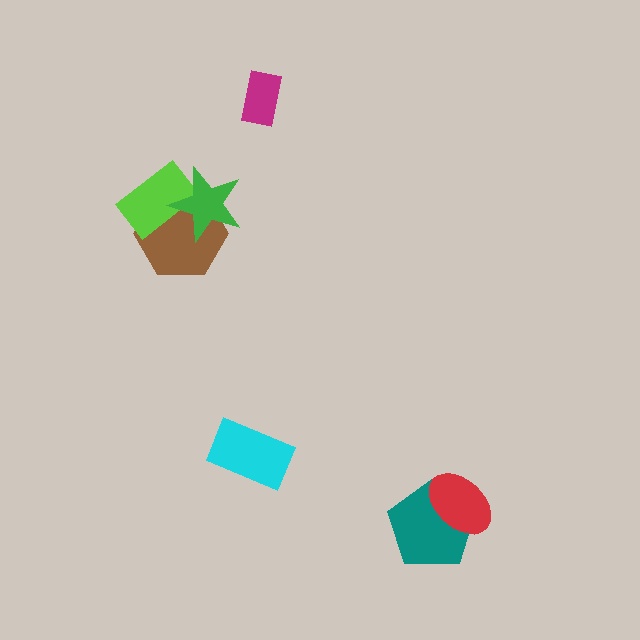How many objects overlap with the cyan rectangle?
0 objects overlap with the cyan rectangle.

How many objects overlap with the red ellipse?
1 object overlaps with the red ellipse.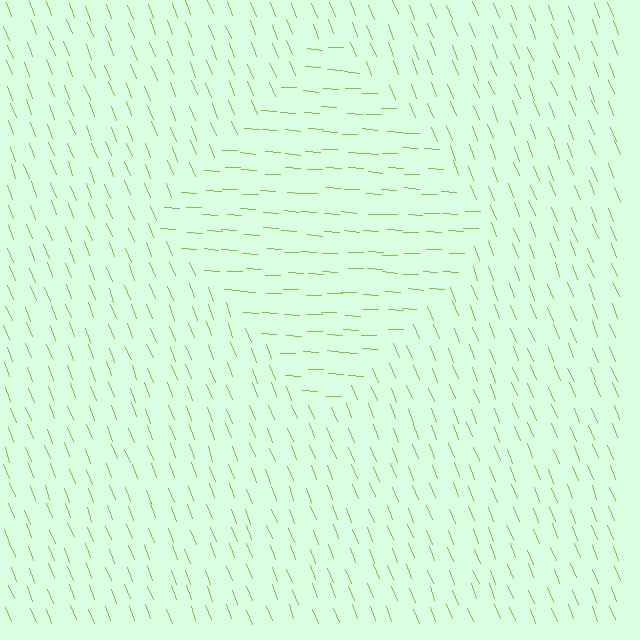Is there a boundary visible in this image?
Yes, there is a texture boundary formed by a change in line orientation.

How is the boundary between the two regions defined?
The boundary is defined purely by a change in line orientation (approximately 65 degrees difference). All lines are the same color and thickness.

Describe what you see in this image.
The image is filled with small lime line segments. A diamond region in the image has lines oriented differently from the surrounding lines, creating a visible texture boundary.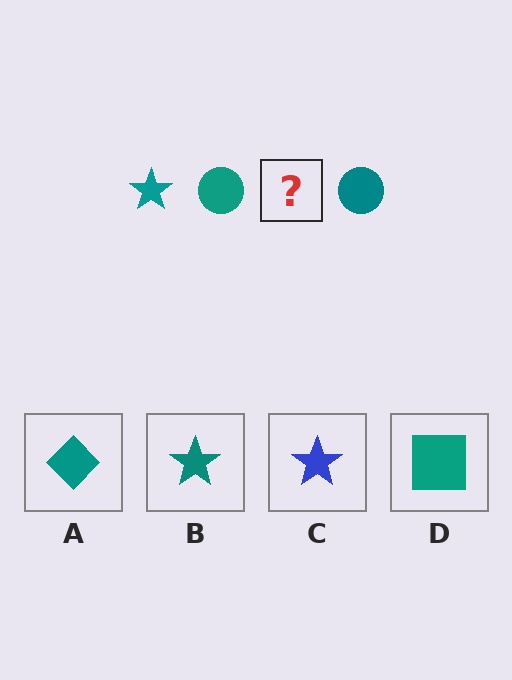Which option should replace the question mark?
Option B.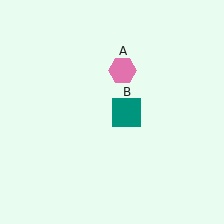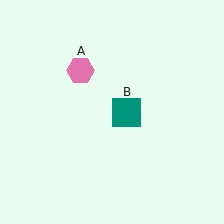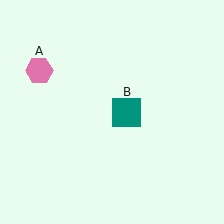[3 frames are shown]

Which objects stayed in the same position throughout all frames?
Teal square (object B) remained stationary.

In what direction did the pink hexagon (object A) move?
The pink hexagon (object A) moved left.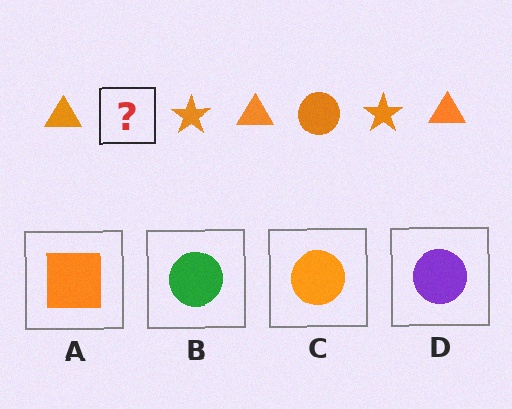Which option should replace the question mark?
Option C.